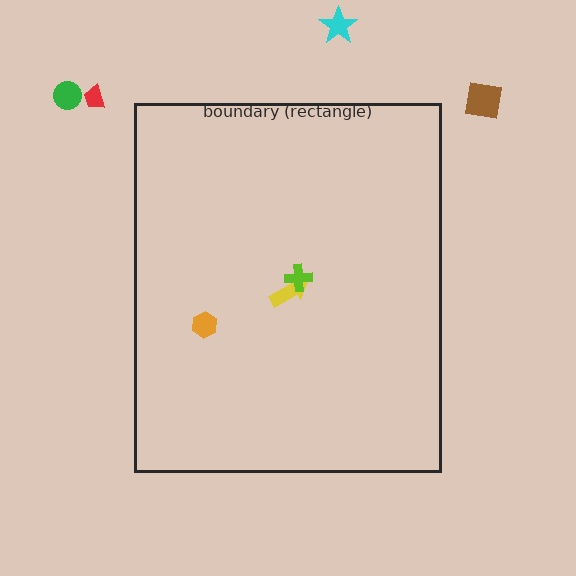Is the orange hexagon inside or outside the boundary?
Inside.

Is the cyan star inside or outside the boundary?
Outside.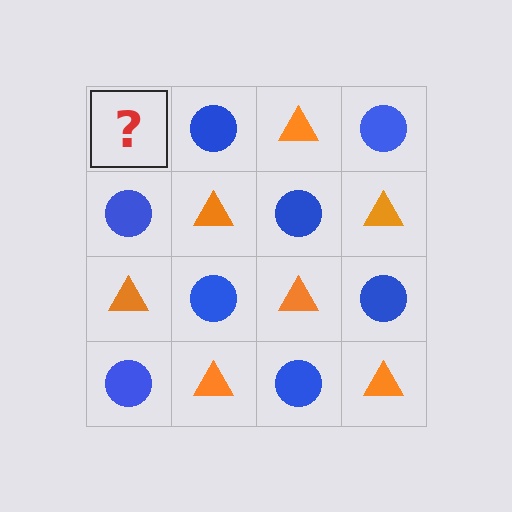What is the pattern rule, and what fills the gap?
The rule is that it alternates orange triangle and blue circle in a checkerboard pattern. The gap should be filled with an orange triangle.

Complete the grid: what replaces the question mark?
The question mark should be replaced with an orange triangle.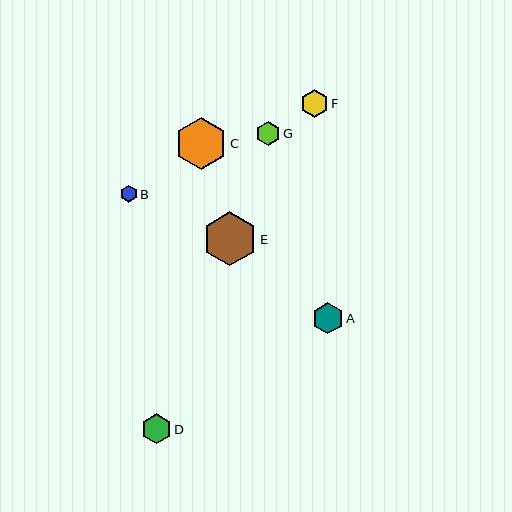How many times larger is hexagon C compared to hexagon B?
Hexagon C is approximately 3.1 times the size of hexagon B.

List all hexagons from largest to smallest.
From largest to smallest: E, C, A, D, F, G, B.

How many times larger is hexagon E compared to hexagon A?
Hexagon E is approximately 1.7 times the size of hexagon A.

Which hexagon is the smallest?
Hexagon B is the smallest with a size of approximately 17 pixels.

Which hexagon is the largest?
Hexagon E is the largest with a size of approximately 54 pixels.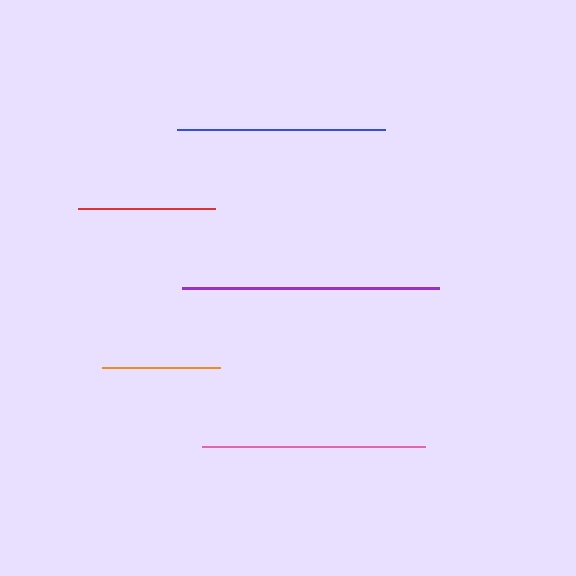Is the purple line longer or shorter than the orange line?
The purple line is longer than the orange line.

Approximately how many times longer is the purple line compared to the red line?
The purple line is approximately 1.9 times the length of the red line.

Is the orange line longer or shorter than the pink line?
The pink line is longer than the orange line.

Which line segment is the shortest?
The orange line is the shortest at approximately 118 pixels.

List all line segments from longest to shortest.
From longest to shortest: purple, pink, blue, red, orange.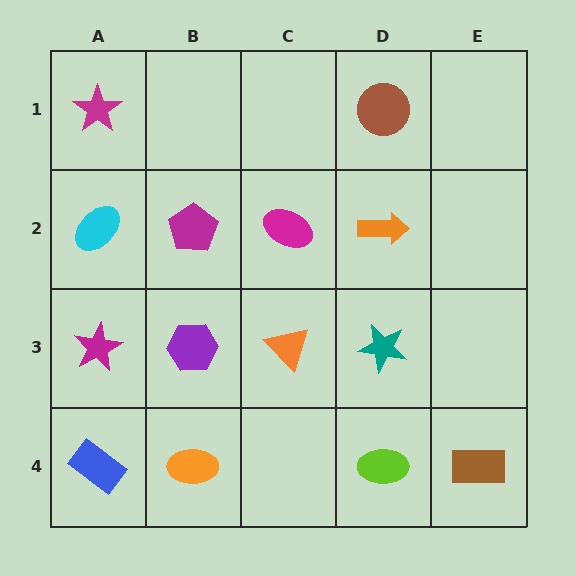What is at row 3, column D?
A teal star.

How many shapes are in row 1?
2 shapes.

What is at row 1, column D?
A brown circle.